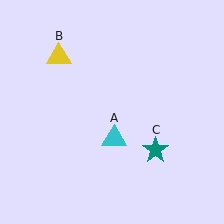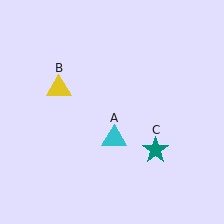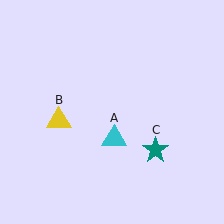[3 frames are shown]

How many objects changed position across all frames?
1 object changed position: yellow triangle (object B).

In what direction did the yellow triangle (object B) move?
The yellow triangle (object B) moved down.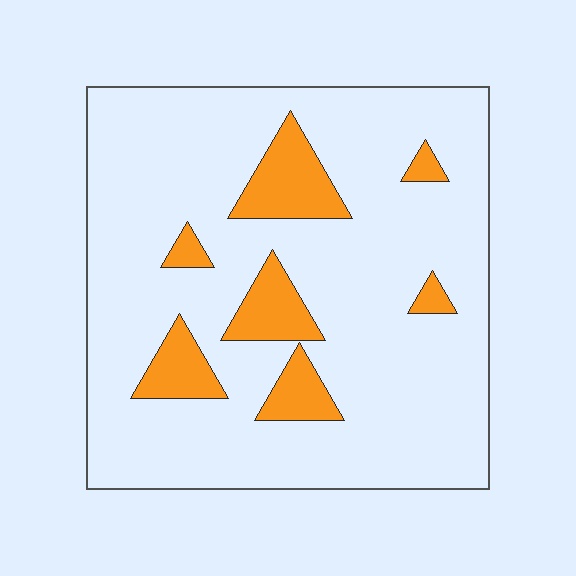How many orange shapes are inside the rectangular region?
7.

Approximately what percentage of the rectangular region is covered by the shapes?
Approximately 15%.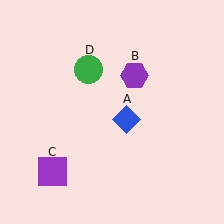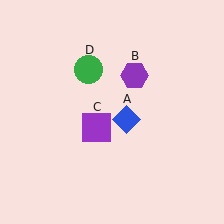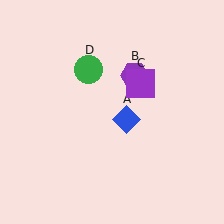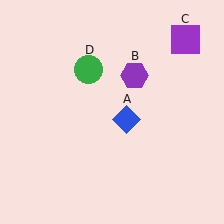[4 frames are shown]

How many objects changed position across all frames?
1 object changed position: purple square (object C).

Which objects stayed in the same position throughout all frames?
Blue diamond (object A) and purple hexagon (object B) and green circle (object D) remained stationary.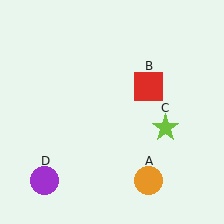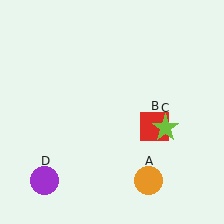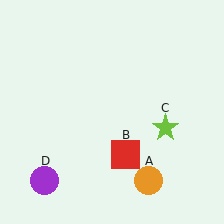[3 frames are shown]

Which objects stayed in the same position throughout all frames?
Orange circle (object A) and lime star (object C) and purple circle (object D) remained stationary.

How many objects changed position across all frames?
1 object changed position: red square (object B).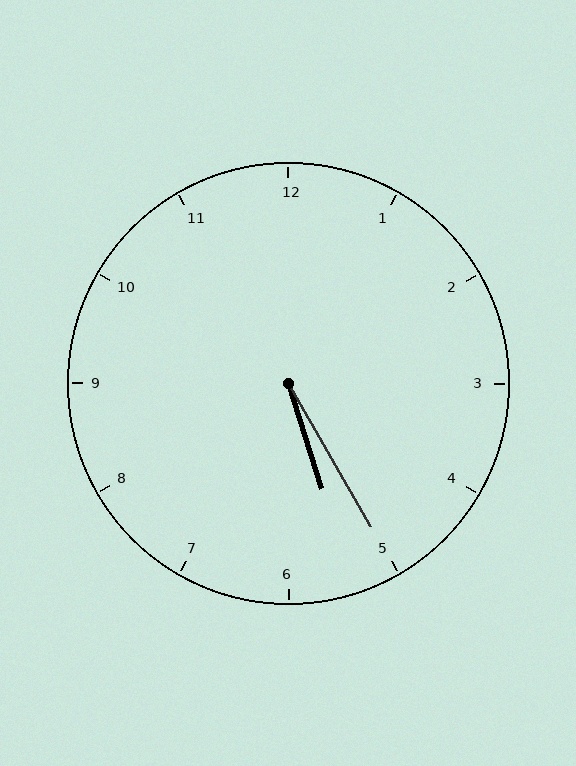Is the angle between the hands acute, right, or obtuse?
It is acute.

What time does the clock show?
5:25.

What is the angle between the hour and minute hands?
Approximately 12 degrees.